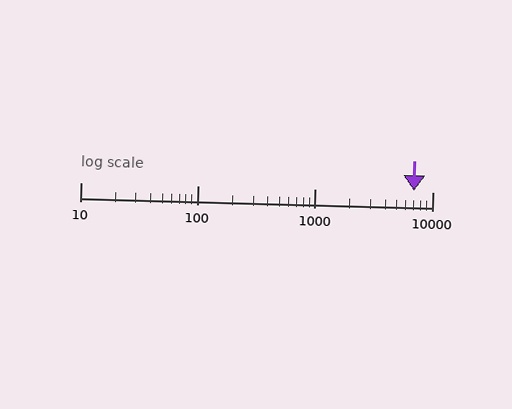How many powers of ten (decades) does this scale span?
The scale spans 3 decades, from 10 to 10000.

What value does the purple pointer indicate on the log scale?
The pointer indicates approximately 6900.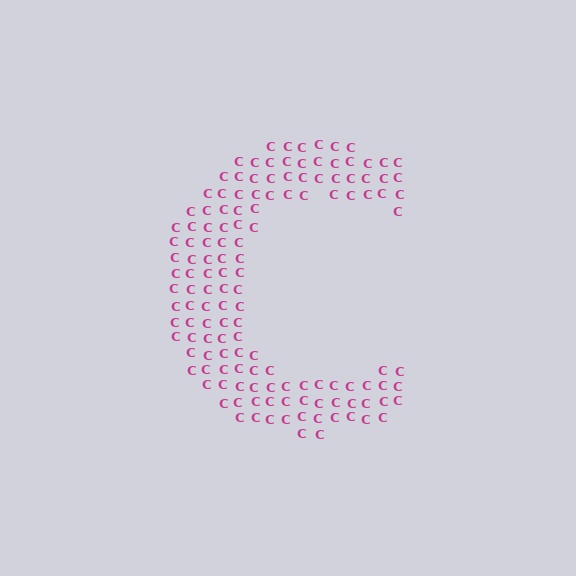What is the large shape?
The large shape is the letter C.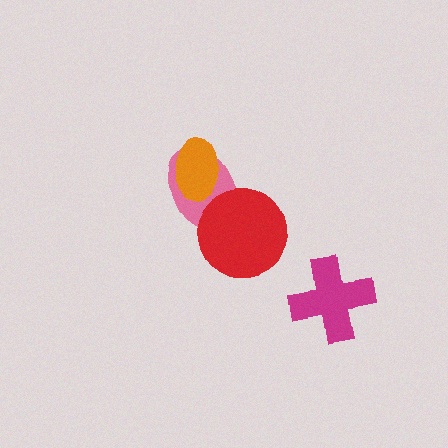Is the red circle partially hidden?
No, no other shape covers it.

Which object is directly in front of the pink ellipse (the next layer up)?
The orange ellipse is directly in front of the pink ellipse.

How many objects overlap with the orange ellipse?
1 object overlaps with the orange ellipse.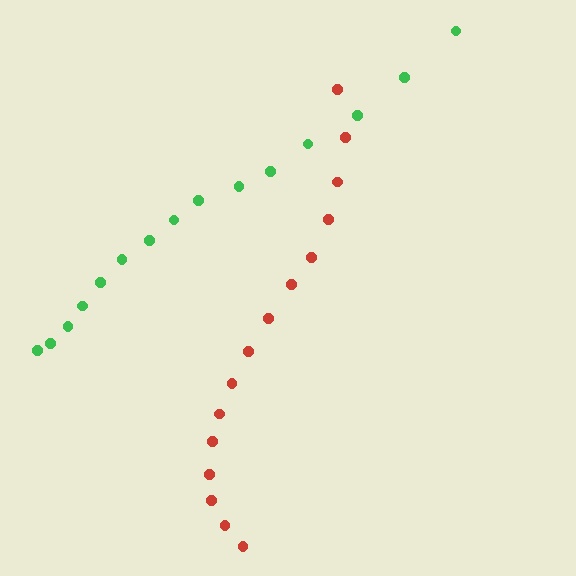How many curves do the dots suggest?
There are 2 distinct paths.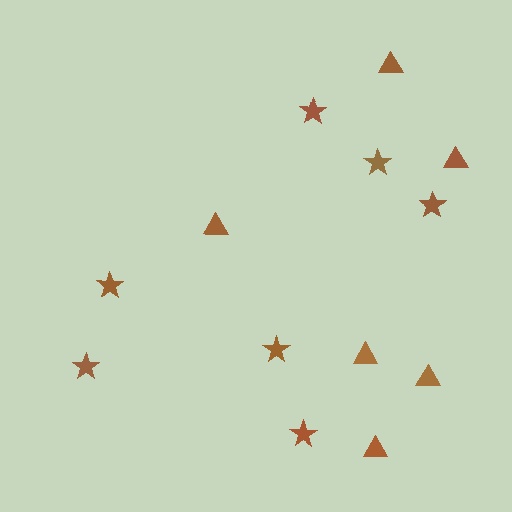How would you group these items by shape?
There are 2 groups: one group of stars (7) and one group of triangles (6).